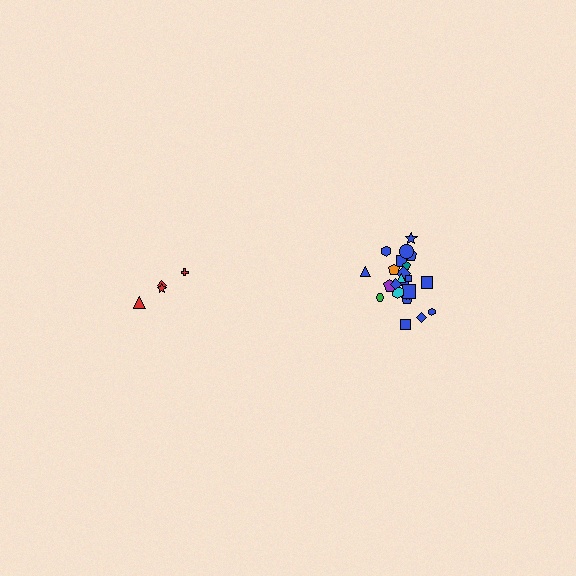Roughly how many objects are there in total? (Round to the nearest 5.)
Roughly 30 objects in total.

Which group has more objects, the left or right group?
The right group.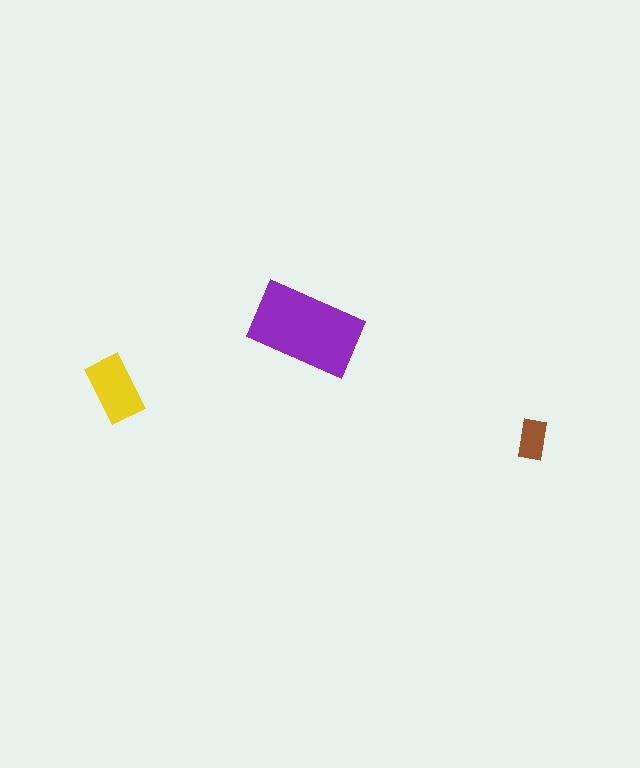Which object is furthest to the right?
The brown rectangle is rightmost.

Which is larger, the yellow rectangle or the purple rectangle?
The purple one.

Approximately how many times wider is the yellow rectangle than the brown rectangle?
About 1.5 times wider.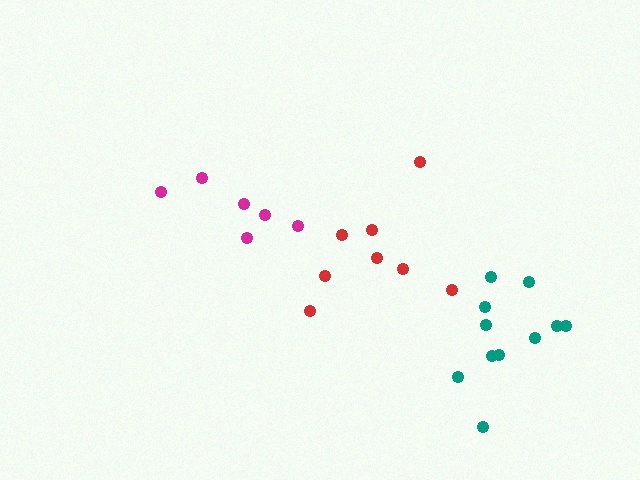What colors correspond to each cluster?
The clusters are colored: red, magenta, teal.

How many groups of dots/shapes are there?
There are 3 groups.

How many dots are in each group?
Group 1: 8 dots, Group 2: 6 dots, Group 3: 11 dots (25 total).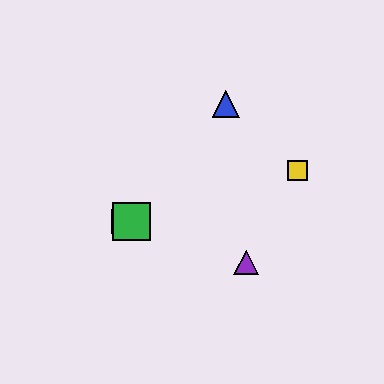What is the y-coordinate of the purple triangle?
The purple triangle is at y≈262.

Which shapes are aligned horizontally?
The red square, the green square are aligned horizontally.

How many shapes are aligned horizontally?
2 shapes (the red square, the green square) are aligned horizontally.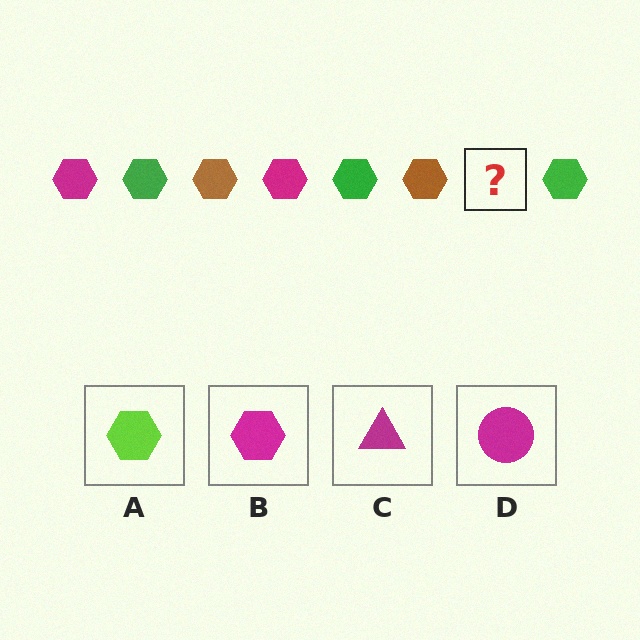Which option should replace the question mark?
Option B.